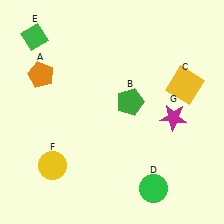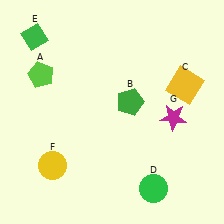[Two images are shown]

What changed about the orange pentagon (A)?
In Image 1, A is orange. In Image 2, it changed to lime.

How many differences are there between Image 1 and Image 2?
There is 1 difference between the two images.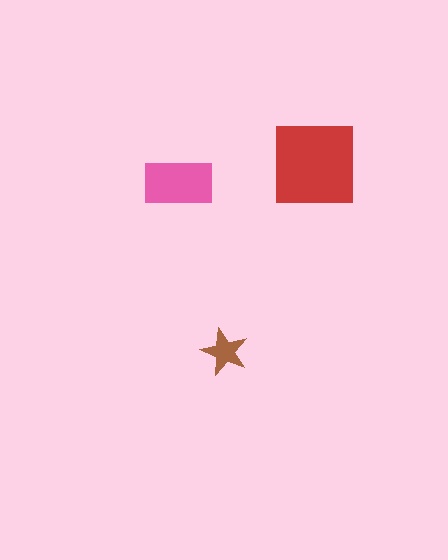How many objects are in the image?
There are 3 objects in the image.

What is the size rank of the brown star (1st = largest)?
3rd.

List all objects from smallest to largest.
The brown star, the pink rectangle, the red square.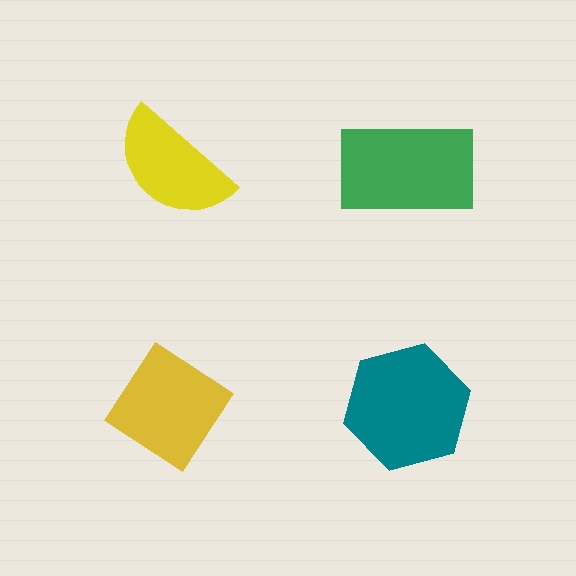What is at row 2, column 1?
A yellow diamond.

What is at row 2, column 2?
A teal hexagon.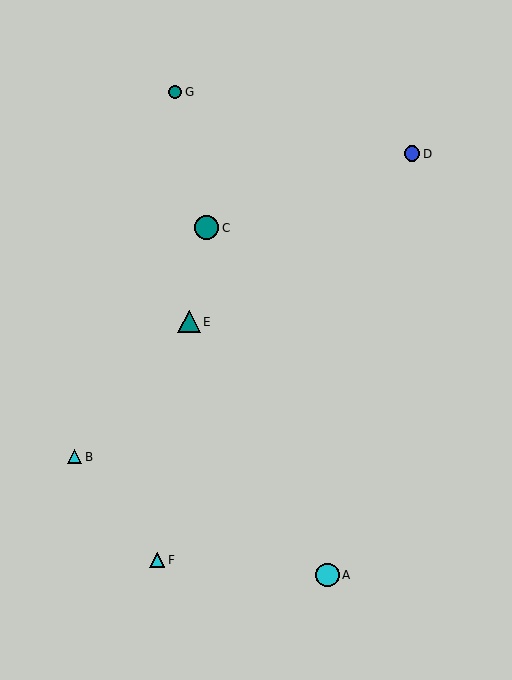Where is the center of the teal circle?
The center of the teal circle is at (207, 228).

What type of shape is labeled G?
Shape G is a teal circle.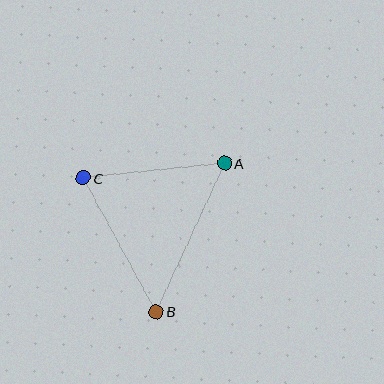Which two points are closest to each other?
Points A and C are closest to each other.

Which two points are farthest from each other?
Points A and B are farthest from each other.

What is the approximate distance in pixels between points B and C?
The distance between B and C is approximately 152 pixels.